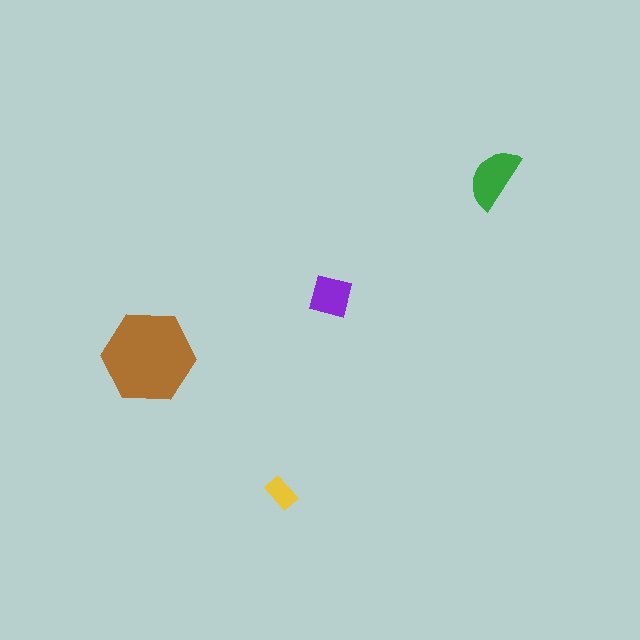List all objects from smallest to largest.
The yellow rectangle, the purple square, the green semicircle, the brown hexagon.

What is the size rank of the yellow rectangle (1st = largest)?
4th.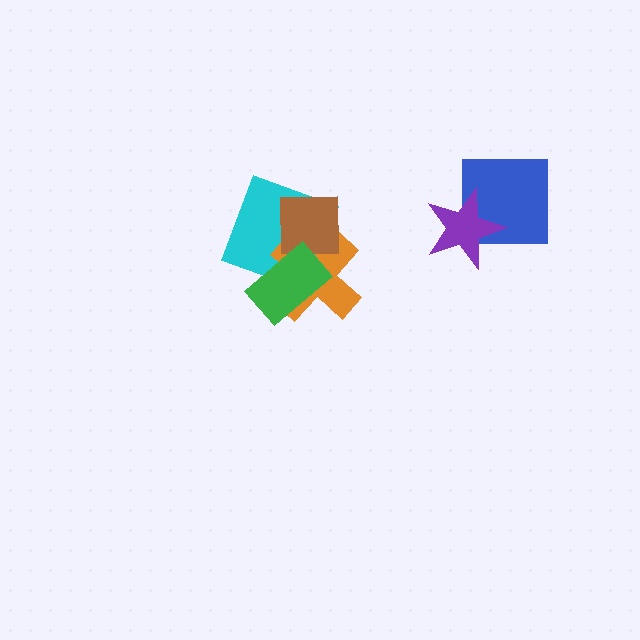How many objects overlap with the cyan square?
3 objects overlap with the cyan square.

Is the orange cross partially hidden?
Yes, it is partially covered by another shape.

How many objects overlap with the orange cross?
3 objects overlap with the orange cross.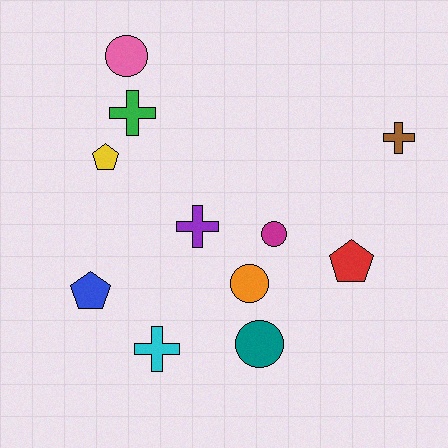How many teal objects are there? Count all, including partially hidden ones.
There is 1 teal object.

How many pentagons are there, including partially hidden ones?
There are 3 pentagons.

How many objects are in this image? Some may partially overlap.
There are 11 objects.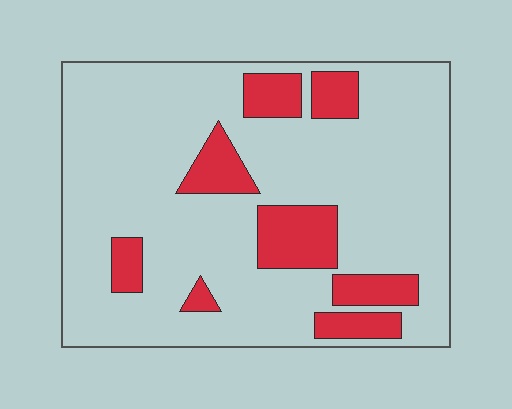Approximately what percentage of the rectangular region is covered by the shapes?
Approximately 20%.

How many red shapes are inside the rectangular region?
8.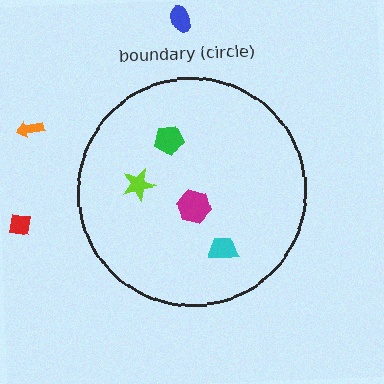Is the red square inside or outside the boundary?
Outside.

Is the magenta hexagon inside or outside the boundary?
Inside.